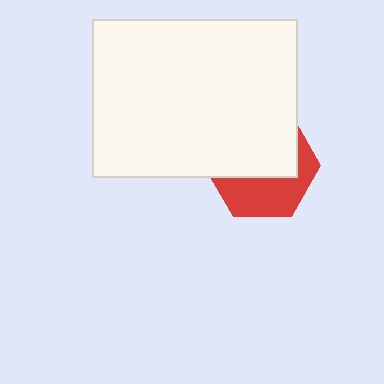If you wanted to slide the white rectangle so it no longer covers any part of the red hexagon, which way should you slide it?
Slide it up — that is the most direct way to separate the two shapes.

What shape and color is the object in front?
The object in front is a white rectangle.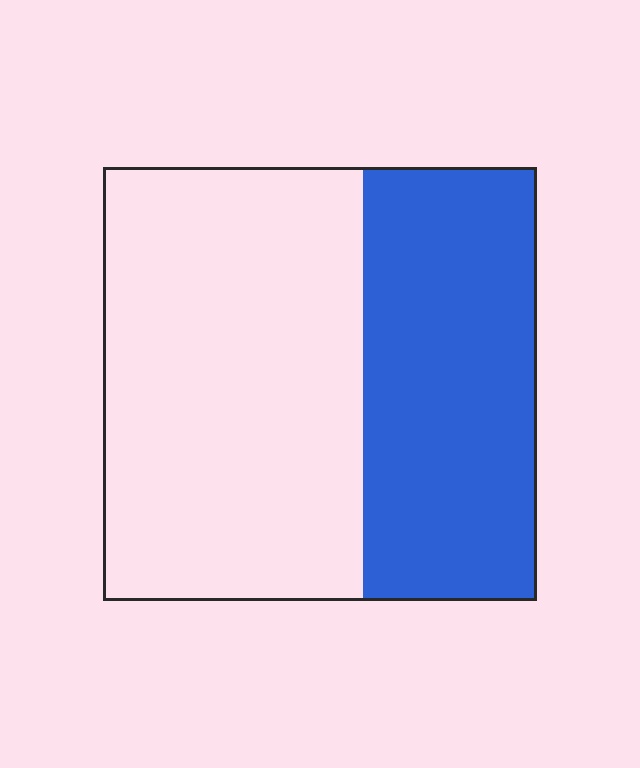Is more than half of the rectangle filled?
No.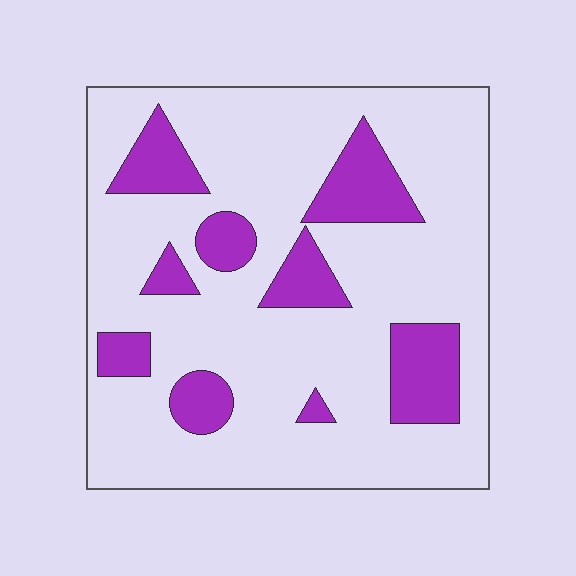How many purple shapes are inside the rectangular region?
9.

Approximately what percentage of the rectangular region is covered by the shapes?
Approximately 20%.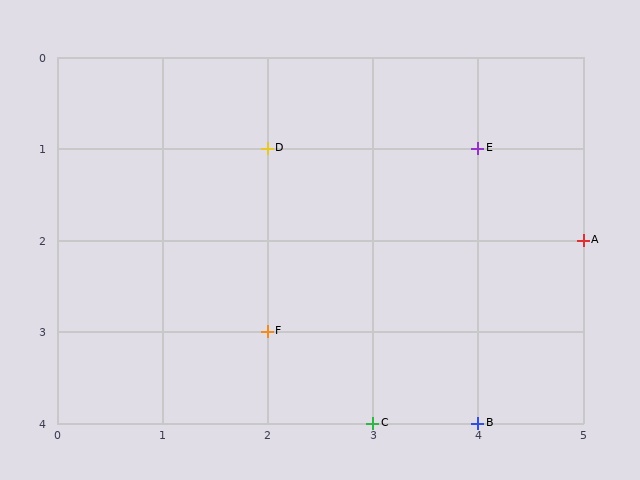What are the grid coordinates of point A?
Point A is at grid coordinates (5, 2).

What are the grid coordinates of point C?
Point C is at grid coordinates (3, 4).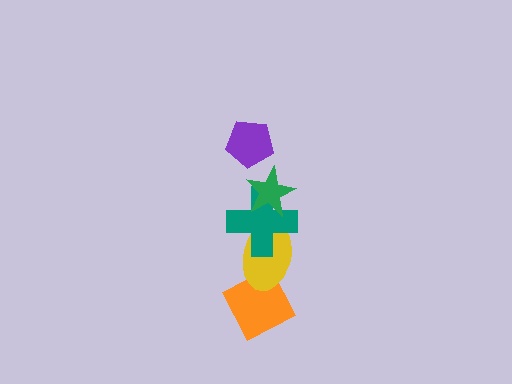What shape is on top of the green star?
The purple pentagon is on top of the green star.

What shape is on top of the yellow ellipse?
The teal cross is on top of the yellow ellipse.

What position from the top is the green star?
The green star is 2nd from the top.